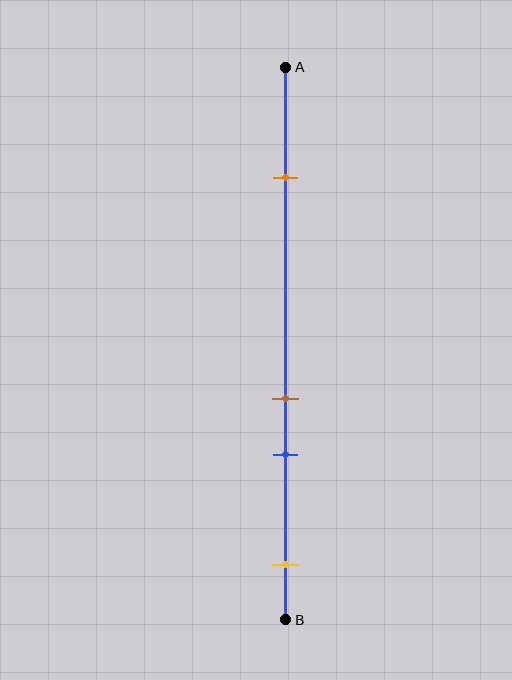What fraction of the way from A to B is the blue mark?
The blue mark is approximately 70% (0.7) of the way from A to B.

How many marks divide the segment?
There are 4 marks dividing the segment.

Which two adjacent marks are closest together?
The brown and blue marks are the closest adjacent pair.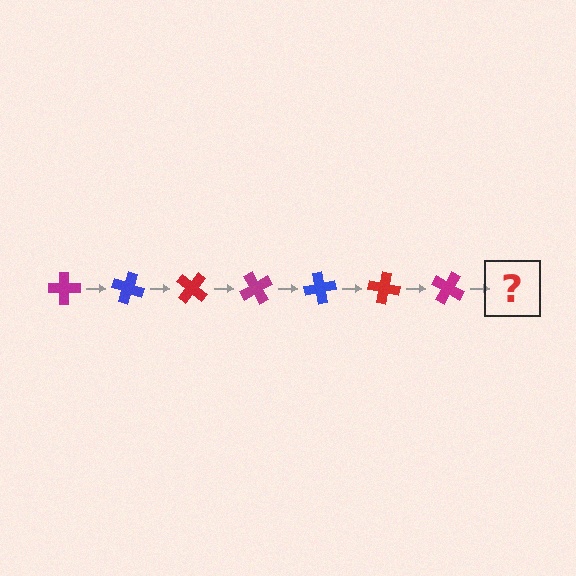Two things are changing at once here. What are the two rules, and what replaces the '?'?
The two rules are that it rotates 20 degrees each step and the color cycles through magenta, blue, and red. The '?' should be a blue cross, rotated 140 degrees from the start.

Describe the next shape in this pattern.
It should be a blue cross, rotated 140 degrees from the start.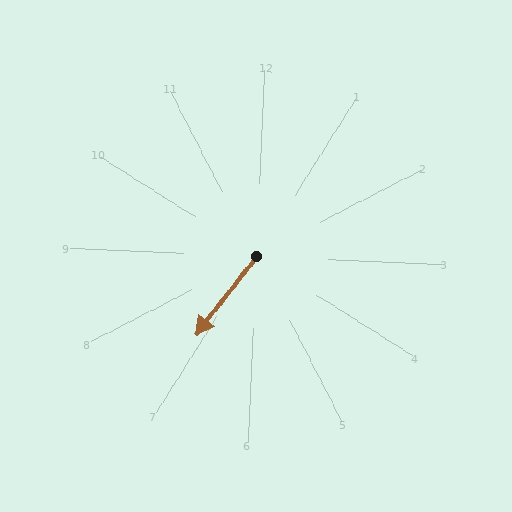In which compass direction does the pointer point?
Southwest.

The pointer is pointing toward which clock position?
Roughly 7 o'clock.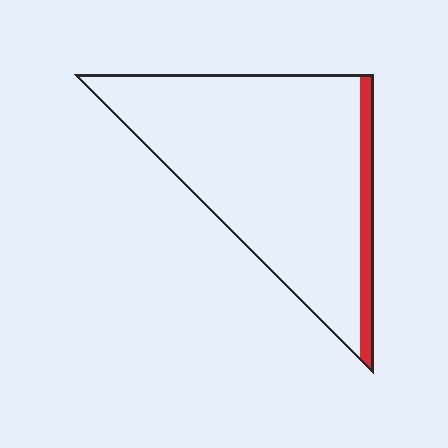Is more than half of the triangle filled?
No.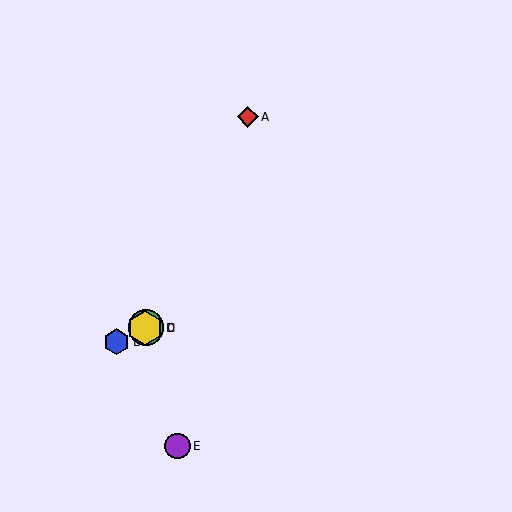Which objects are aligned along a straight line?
Objects B, C, D are aligned along a straight line.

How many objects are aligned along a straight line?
3 objects (B, C, D) are aligned along a straight line.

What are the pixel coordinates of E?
Object E is at (177, 446).